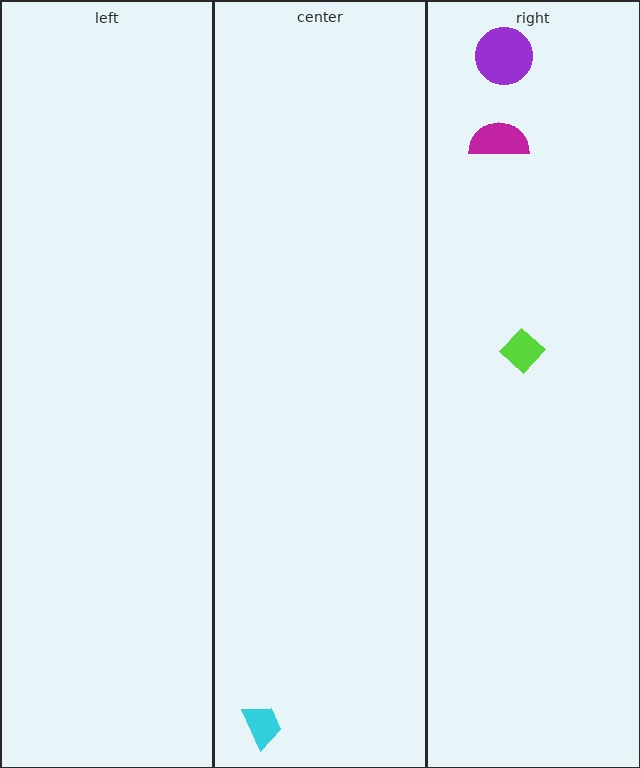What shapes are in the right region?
The purple circle, the lime diamond, the magenta semicircle.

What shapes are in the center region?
The cyan trapezoid.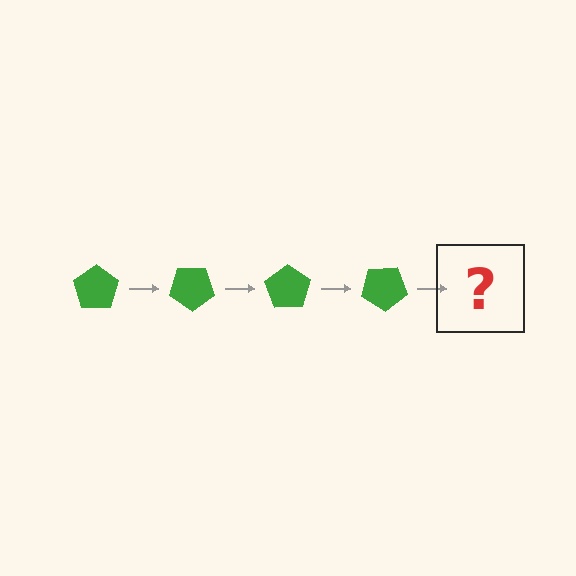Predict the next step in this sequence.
The next step is a green pentagon rotated 140 degrees.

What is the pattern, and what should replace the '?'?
The pattern is that the pentagon rotates 35 degrees each step. The '?' should be a green pentagon rotated 140 degrees.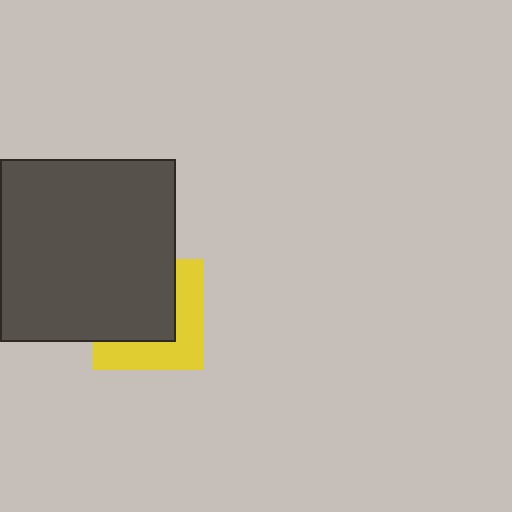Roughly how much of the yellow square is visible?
A small part of it is visible (roughly 44%).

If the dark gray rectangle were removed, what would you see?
You would see the complete yellow square.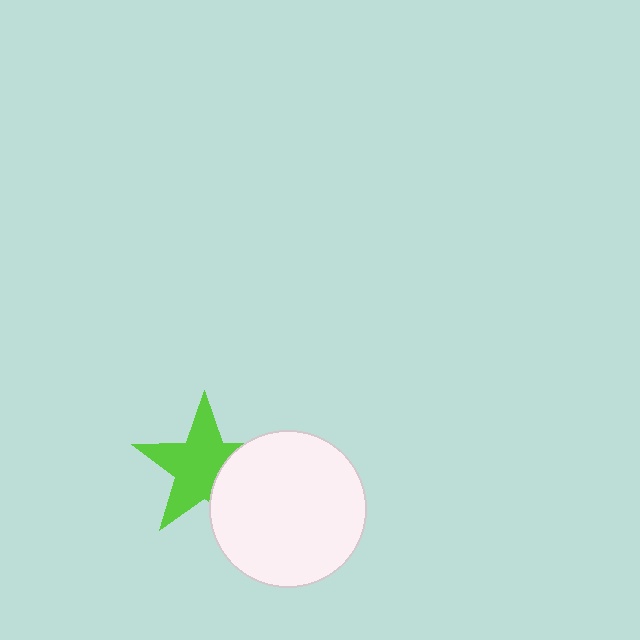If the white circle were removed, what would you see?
You would see the complete lime star.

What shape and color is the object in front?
The object in front is a white circle.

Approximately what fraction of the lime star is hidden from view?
Roughly 30% of the lime star is hidden behind the white circle.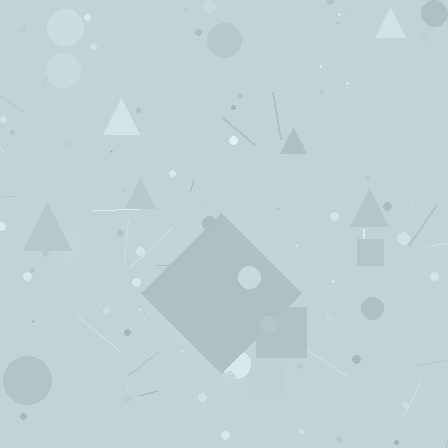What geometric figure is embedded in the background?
A diamond is embedded in the background.